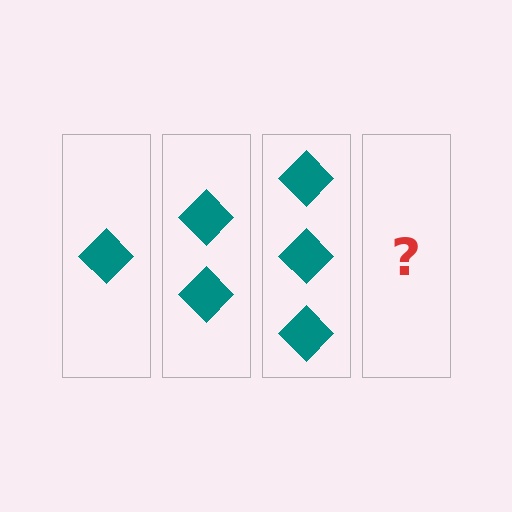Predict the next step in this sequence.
The next step is 4 diamonds.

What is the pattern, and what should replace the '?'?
The pattern is that each step adds one more diamond. The '?' should be 4 diamonds.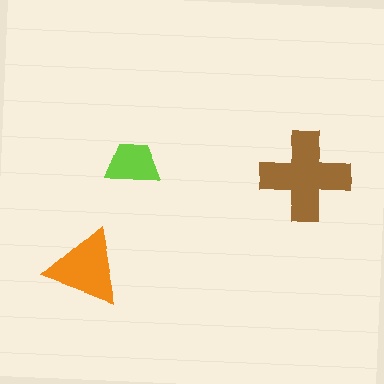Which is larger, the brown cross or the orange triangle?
The brown cross.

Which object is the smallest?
The lime trapezoid.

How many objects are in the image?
There are 3 objects in the image.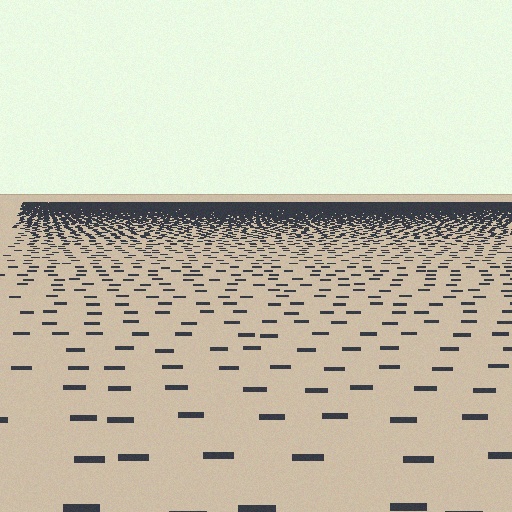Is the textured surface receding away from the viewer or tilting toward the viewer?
The surface is receding away from the viewer. Texture elements get smaller and denser toward the top.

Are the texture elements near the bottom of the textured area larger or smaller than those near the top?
Larger. Near the bottom, elements are closer to the viewer and appear at a bigger on-screen size.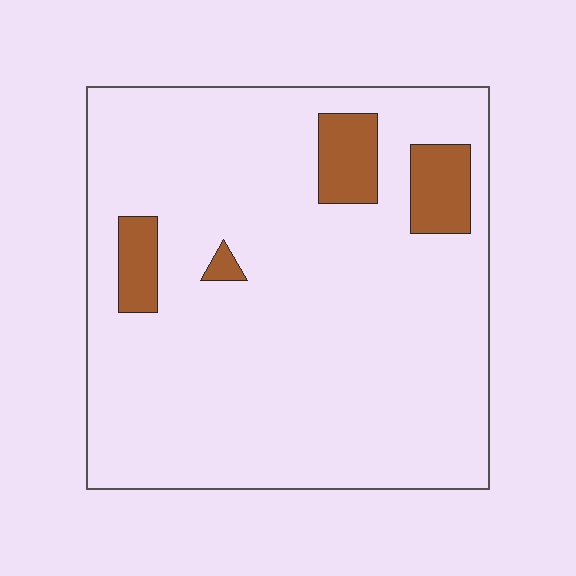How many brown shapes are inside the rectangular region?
4.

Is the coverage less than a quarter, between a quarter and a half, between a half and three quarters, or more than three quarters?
Less than a quarter.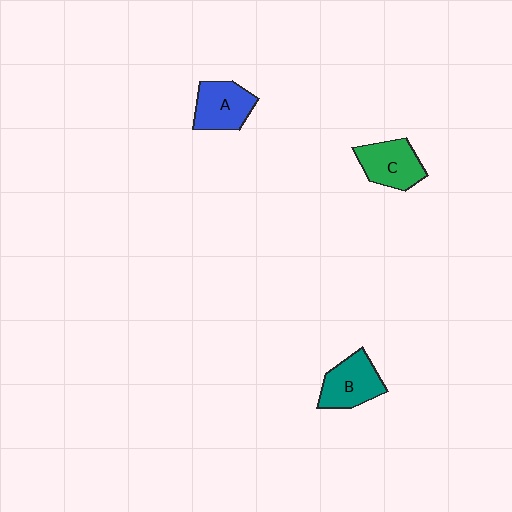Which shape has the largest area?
Shape B (teal).